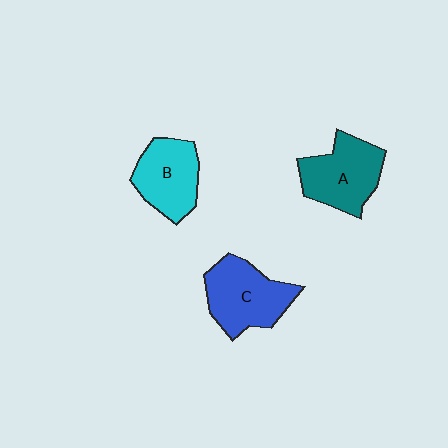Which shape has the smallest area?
Shape B (cyan).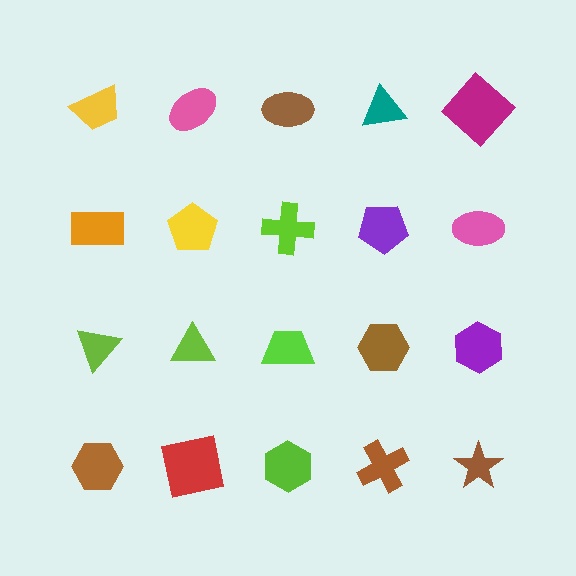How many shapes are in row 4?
5 shapes.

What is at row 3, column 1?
A lime triangle.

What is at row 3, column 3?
A lime trapezoid.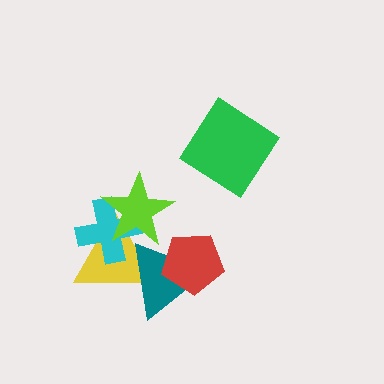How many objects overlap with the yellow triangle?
3 objects overlap with the yellow triangle.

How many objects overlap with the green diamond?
0 objects overlap with the green diamond.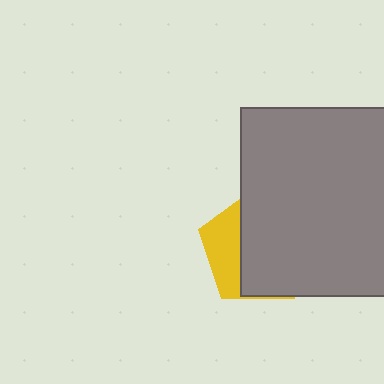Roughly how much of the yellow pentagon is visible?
A small part of it is visible (roughly 30%).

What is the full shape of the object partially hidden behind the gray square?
The partially hidden object is a yellow pentagon.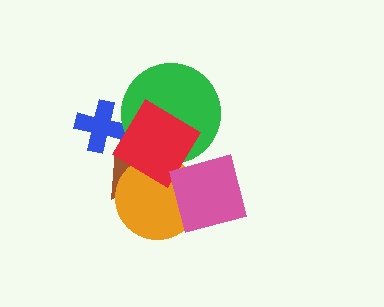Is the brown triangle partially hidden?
Yes, it is partially covered by another shape.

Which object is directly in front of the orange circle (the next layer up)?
The red diamond is directly in front of the orange circle.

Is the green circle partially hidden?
Yes, it is partially covered by another shape.